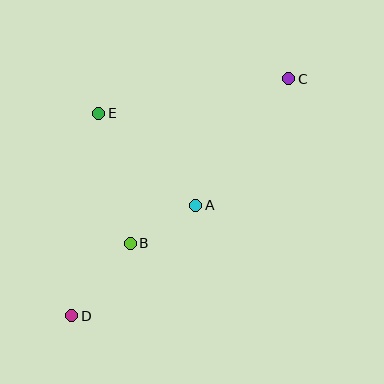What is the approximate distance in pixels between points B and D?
The distance between B and D is approximately 93 pixels.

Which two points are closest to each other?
Points A and B are closest to each other.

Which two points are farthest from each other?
Points C and D are farthest from each other.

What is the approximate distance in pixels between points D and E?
The distance between D and E is approximately 204 pixels.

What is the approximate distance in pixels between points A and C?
The distance between A and C is approximately 157 pixels.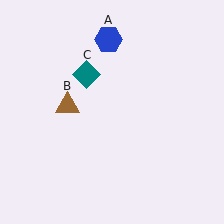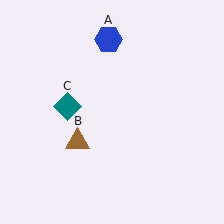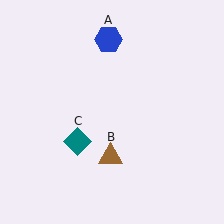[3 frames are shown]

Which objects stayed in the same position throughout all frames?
Blue hexagon (object A) remained stationary.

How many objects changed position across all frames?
2 objects changed position: brown triangle (object B), teal diamond (object C).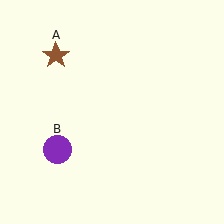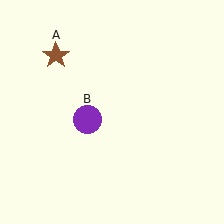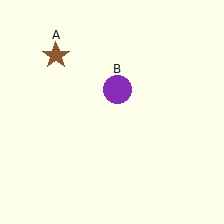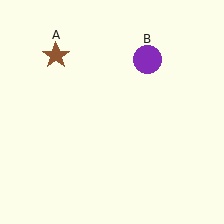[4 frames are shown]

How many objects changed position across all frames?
1 object changed position: purple circle (object B).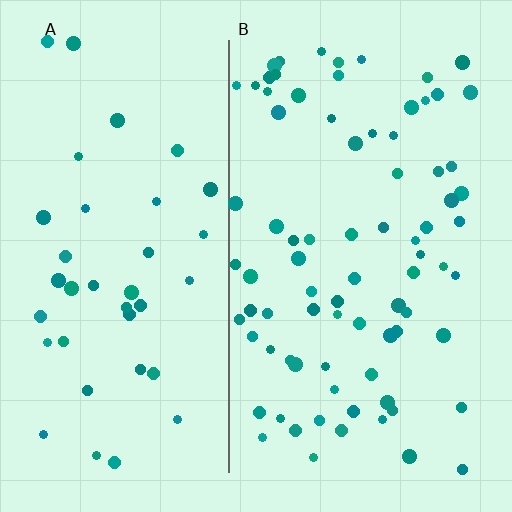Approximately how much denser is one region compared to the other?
Approximately 2.0× — region B over region A.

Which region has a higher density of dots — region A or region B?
B (the right).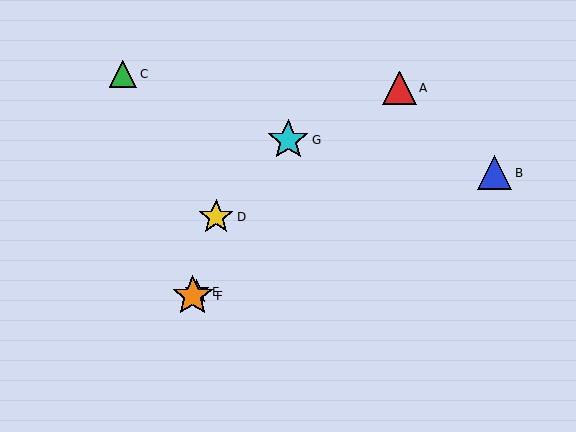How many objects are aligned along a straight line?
3 objects (A, E, F) are aligned along a straight line.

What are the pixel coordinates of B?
Object B is at (495, 173).